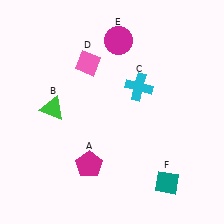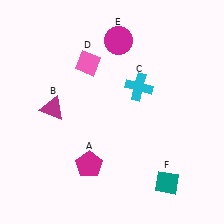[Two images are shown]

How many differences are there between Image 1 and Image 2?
There is 1 difference between the two images.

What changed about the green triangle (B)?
In Image 1, B is green. In Image 2, it changed to magenta.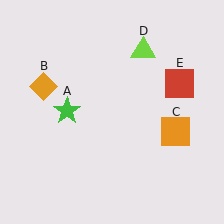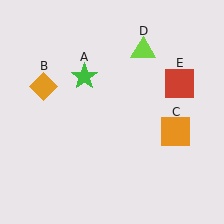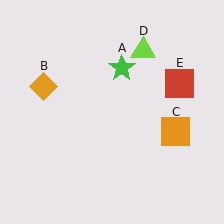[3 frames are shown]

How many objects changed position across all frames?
1 object changed position: green star (object A).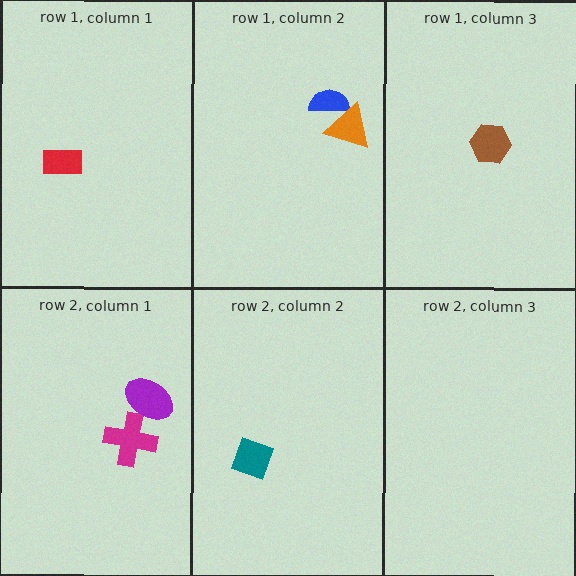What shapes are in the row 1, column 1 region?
The red rectangle.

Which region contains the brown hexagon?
The row 1, column 3 region.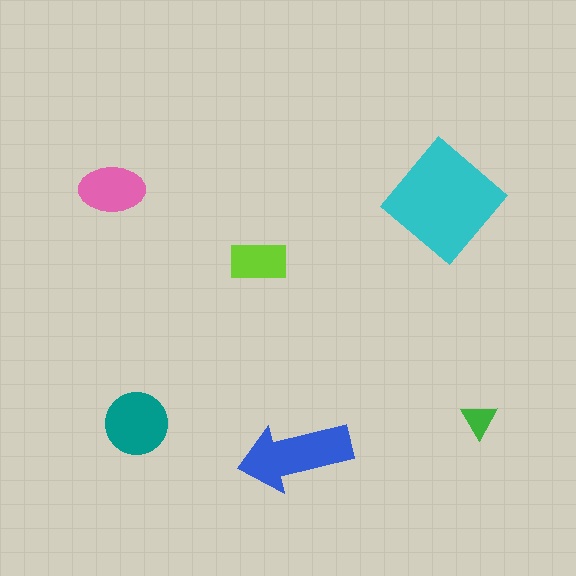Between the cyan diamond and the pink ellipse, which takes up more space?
The cyan diamond.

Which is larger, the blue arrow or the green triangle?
The blue arrow.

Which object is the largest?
The cyan diamond.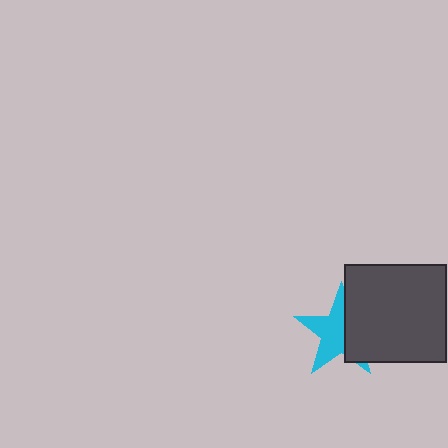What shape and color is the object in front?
The object in front is a dark gray rectangle.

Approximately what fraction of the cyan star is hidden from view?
Roughly 43% of the cyan star is hidden behind the dark gray rectangle.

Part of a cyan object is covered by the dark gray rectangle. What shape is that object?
It is a star.